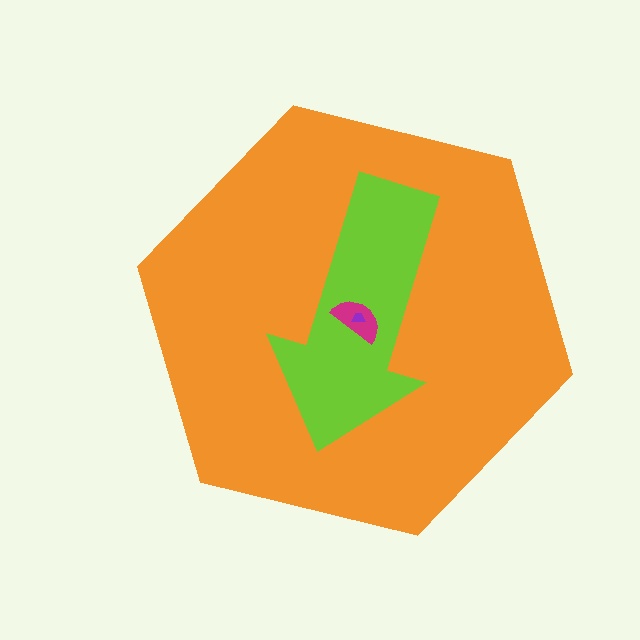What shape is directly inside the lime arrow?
The magenta semicircle.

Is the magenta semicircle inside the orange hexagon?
Yes.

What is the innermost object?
The purple trapezoid.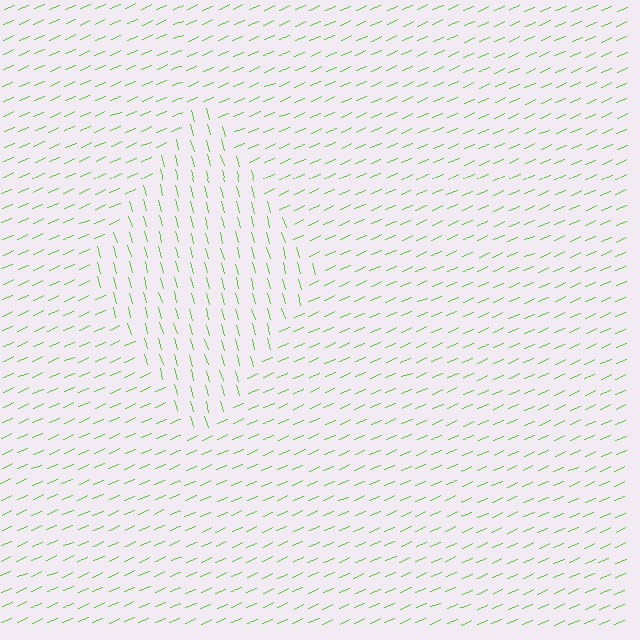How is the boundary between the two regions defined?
The boundary is defined purely by a change in line orientation (approximately 82 degrees difference). All lines are the same color and thickness.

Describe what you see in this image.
The image is filled with small lime line segments. A diamond region in the image has lines oriented differently from the surrounding lines, creating a visible texture boundary.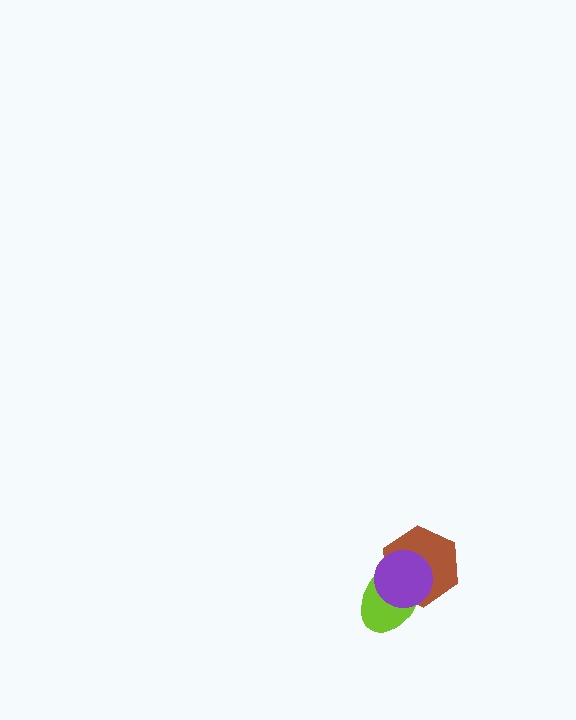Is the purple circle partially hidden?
No, no other shape covers it.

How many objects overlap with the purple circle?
2 objects overlap with the purple circle.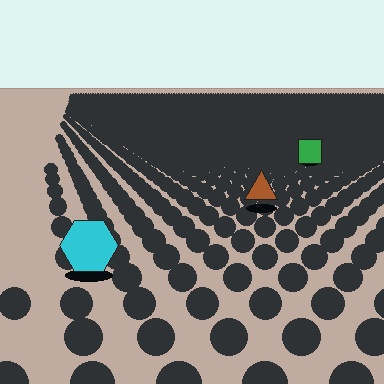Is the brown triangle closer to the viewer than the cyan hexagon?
No. The cyan hexagon is closer — you can tell from the texture gradient: the ground texture is coarser near it.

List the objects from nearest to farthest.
From nearest to farthest: the cyan hexagon, the brown triangle, the green square.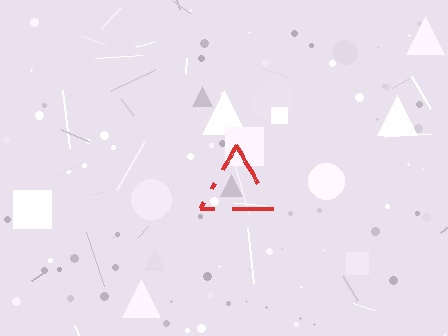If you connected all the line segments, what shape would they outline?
They would outline a triangle.